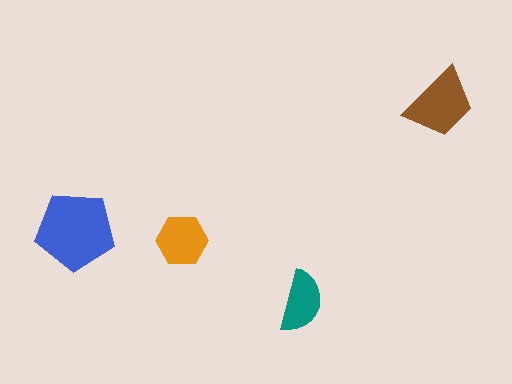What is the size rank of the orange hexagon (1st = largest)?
3rd.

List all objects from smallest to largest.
The teal semicircle, the orange hexagon, the brown trapezoid, the blue pentagon.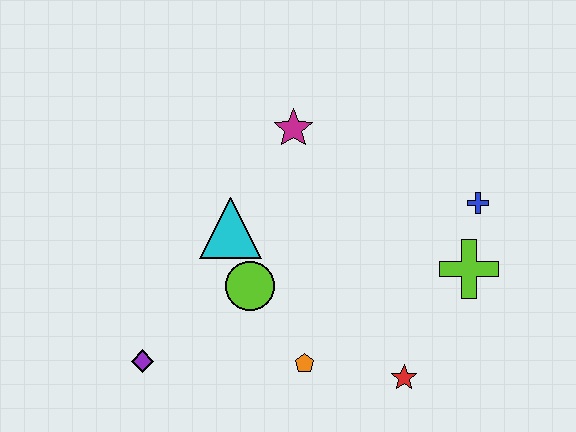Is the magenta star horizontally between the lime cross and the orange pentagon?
No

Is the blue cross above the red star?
Yes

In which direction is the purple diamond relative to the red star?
The purple diamond is to the left of the red star.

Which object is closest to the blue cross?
The lime cross is closest to the blue cross.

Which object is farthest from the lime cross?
The purple diamond is farthest from the lime cross.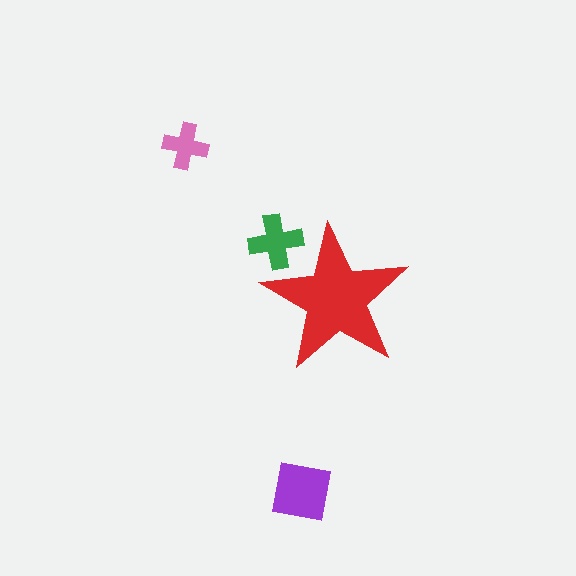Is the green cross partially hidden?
Yes, the green cross is partially hidden behind the red star.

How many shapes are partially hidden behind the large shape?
1 shape is partially hidden.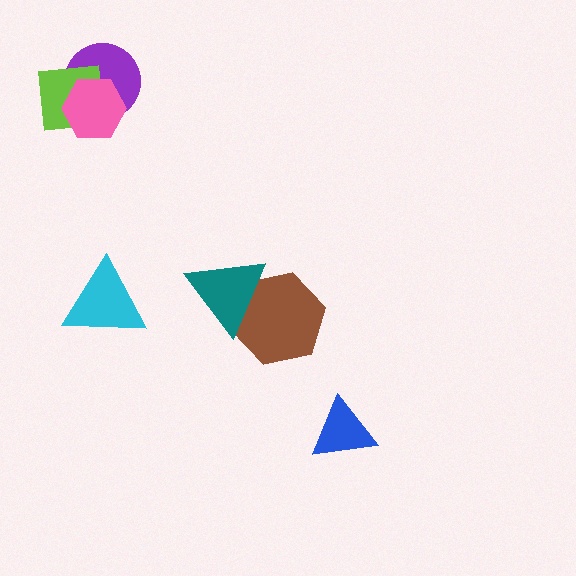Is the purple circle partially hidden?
Yes, it is partially covered by another shape.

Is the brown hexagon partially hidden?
Yes, it is partially covered by another shape.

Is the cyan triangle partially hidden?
No, no other shape covers it.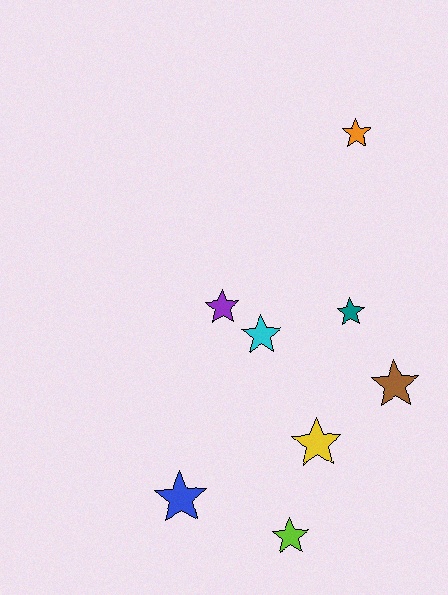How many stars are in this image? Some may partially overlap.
There are 8 stars.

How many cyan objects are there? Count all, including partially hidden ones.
There is 1 cyan object.